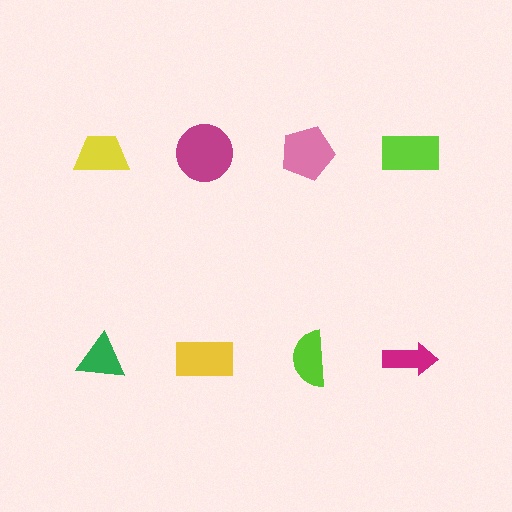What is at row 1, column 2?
A magenta circle.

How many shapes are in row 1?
4 shapes.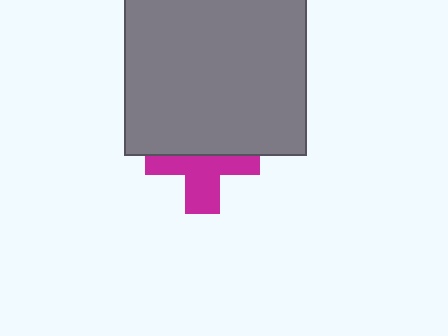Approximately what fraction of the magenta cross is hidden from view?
Roughly 47% of the magenta cross is hidden behind the gray rectangle.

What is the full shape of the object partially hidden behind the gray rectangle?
The partially hidden object is a magenta cross.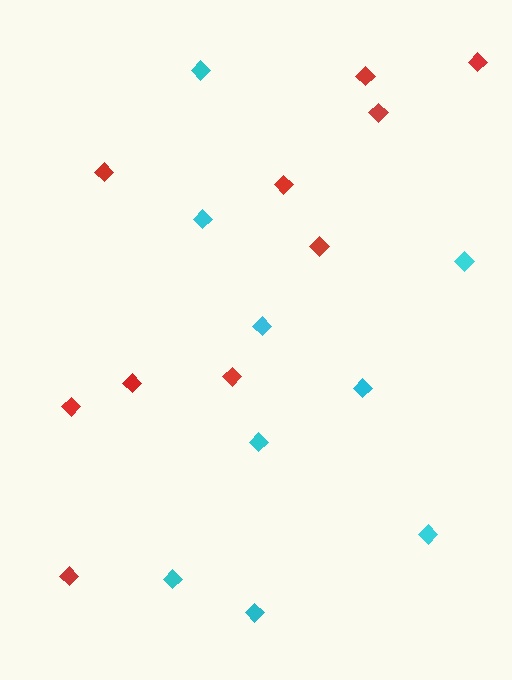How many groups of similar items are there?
There are 2 groups: one group of cyan diamonds (9) and one group of red diamonds (10).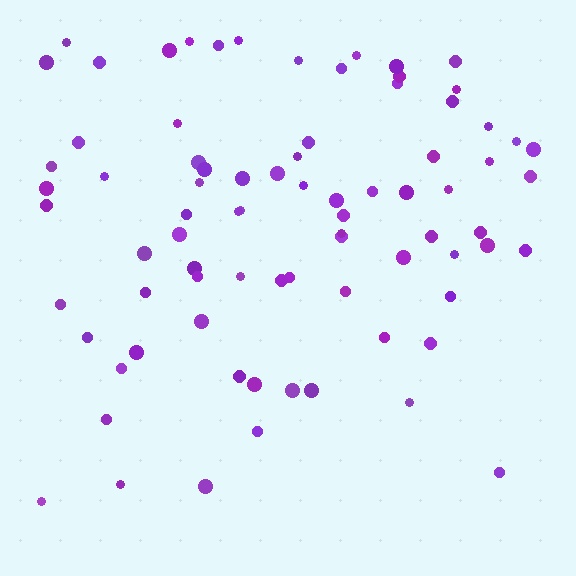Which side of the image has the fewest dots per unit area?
The bottom.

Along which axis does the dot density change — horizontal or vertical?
Vertical.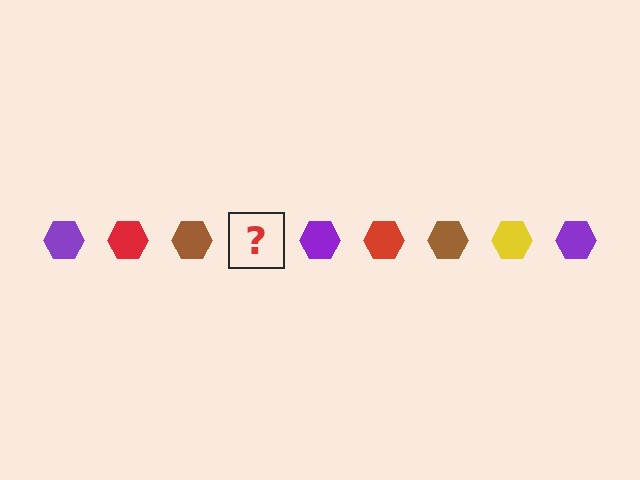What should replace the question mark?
The question mark should be replaced with a yellow hexagon.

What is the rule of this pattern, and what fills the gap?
The rule is that the pattern cycles through purple, red, brown, yellow hexagons. The gap should be filled with a yellow hexagon.